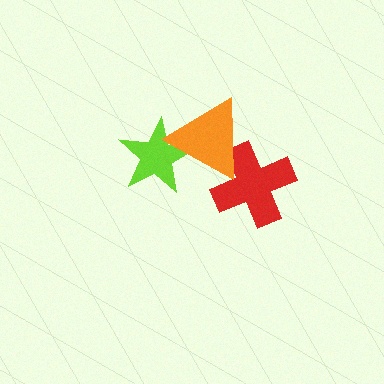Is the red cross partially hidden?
Yes, it is partially covered by another shape.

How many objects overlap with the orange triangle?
2 objects overlap with the orange triangle.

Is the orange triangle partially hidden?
No, no other shape covers it.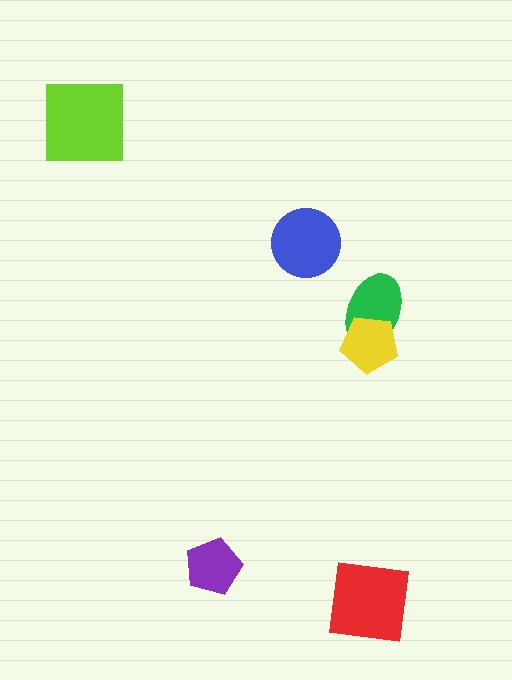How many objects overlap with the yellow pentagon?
1 object overlaps with the yellow pentagon.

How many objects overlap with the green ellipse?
1 object overlaps with the green ellipse.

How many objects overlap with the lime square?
0 objects overlap with the lime square.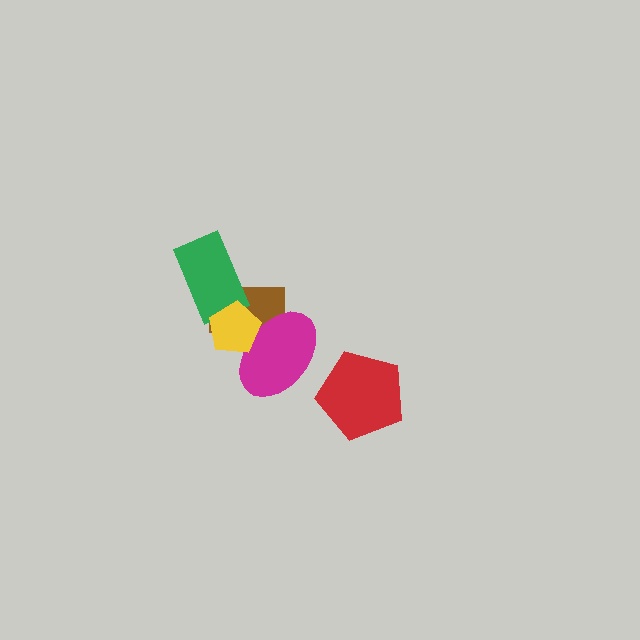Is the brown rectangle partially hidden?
Yes, it is partially covered by another shape.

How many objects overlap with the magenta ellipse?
2 objects overlap with the magenta ellipse.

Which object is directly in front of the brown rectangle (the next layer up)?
The green rectangle is directly in front of the brown rectangle.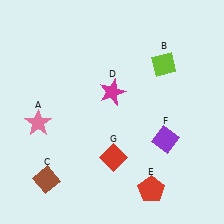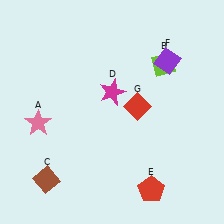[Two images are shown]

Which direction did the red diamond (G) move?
The red diamond (G) moved up.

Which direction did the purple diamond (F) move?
The purple diamond (F) moved up.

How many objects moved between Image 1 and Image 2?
2 objects moved between the two images.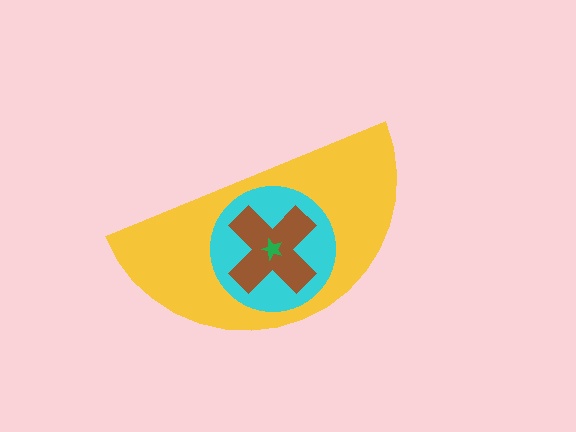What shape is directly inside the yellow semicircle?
The cyan circle.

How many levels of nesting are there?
4.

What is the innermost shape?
The green star.